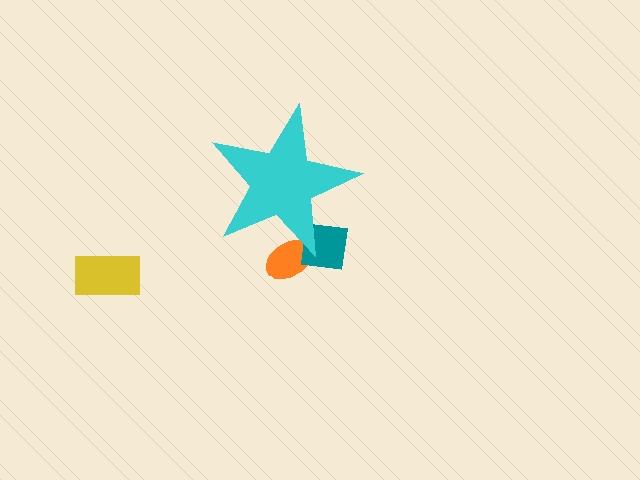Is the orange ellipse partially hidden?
Yes, the orange ellipse is partially hidden behind the cyan star.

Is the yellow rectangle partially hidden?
No, the yellow rectangle is fully visible.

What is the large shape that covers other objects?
A cyan star.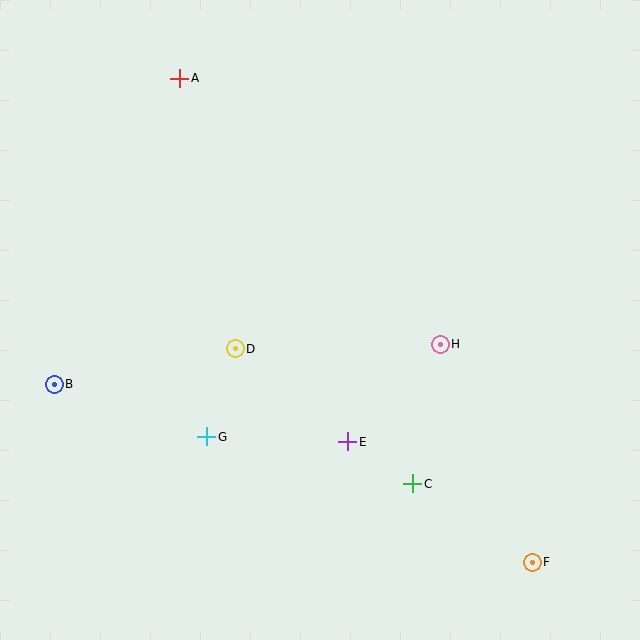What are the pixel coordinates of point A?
Point A is at (180, 78).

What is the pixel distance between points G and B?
The distance between G and B is 161 pixels.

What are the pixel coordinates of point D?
Point D is at (235, 349).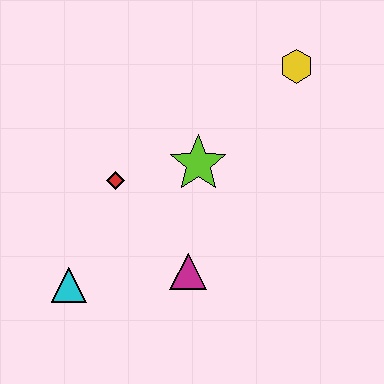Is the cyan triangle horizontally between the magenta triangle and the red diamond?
No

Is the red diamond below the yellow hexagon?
Yes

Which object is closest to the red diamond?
The lime star is closest to the red diamond.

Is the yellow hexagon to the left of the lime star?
No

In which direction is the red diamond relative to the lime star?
The red diamond is to the left of the lime star.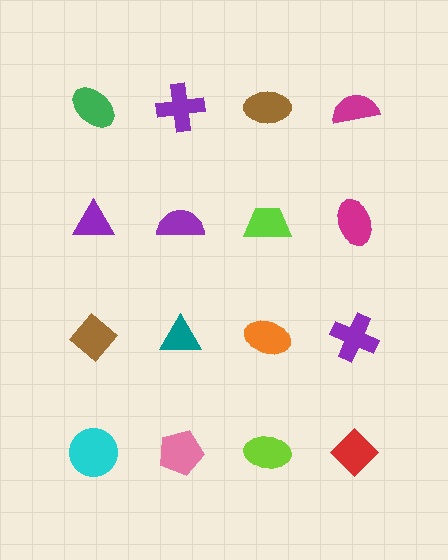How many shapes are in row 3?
4 shapes.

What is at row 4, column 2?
A pink pentagon.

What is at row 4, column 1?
A cyan circle.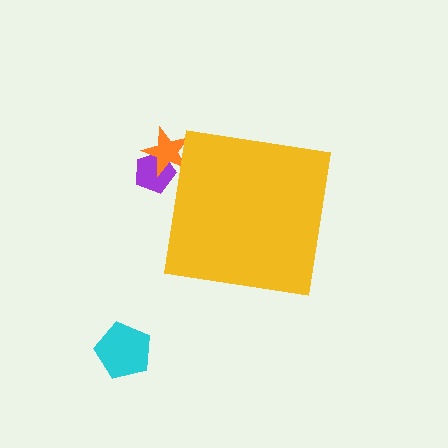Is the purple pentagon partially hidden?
Yes, the purple pentagon is partially hidden behind the yellow square.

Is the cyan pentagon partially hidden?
No, the cyan pentagon is fully visible.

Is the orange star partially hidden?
Yes, the orange star is partially hidden behind the yellow square.